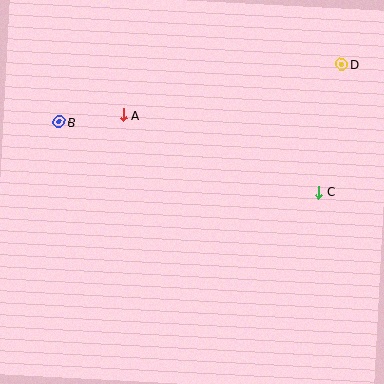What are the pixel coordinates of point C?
Point C is at (319, 192).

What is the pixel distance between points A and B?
The distance between A and B is 64 pixels.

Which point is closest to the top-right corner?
Point D is closest to the top-right corner.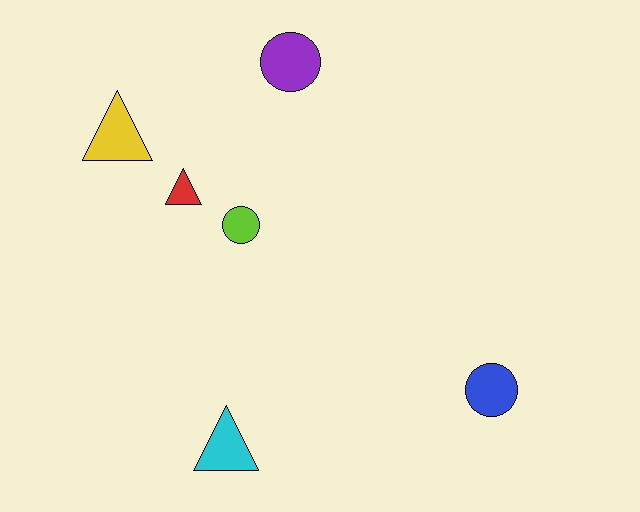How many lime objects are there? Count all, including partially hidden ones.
There is 1 lime object.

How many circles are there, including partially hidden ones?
There are 3 circles.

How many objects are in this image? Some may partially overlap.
There are 6 objects.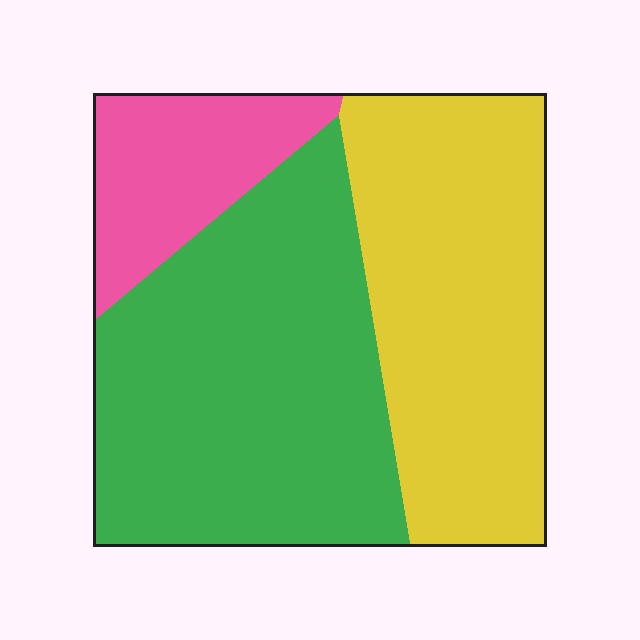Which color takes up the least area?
Pink, at roughly 15%.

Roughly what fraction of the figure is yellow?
Yellow takes up between a third and a half of the figure.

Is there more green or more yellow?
Green.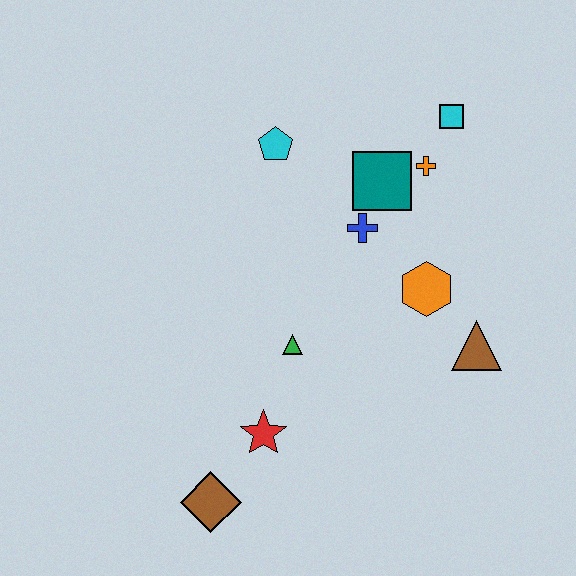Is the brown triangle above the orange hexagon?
No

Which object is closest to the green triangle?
The red star is closest to the green triangle.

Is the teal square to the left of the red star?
No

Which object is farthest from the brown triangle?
The brown diamond is farthest from the brown triangle.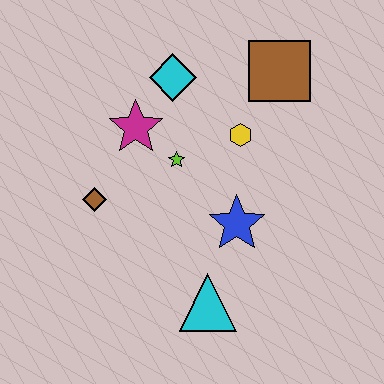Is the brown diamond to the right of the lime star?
No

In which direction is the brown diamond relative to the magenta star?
The brown diamond is below the magenta star.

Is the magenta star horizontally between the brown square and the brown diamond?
Yes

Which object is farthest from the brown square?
The cyan triangle is farthest from the brown square.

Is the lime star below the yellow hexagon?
Yes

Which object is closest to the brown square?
The yellow hexagon is closest to the brown square.